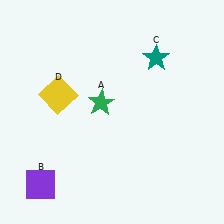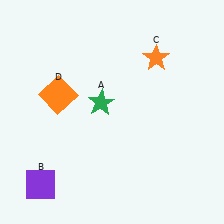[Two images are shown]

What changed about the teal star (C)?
In Image 1, C is teal. In Image 2, it changed to orange.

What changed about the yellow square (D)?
In Image 1, D is yellow. In Image 2, it changed to orange.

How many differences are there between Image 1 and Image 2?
There are 2 differences between the two images.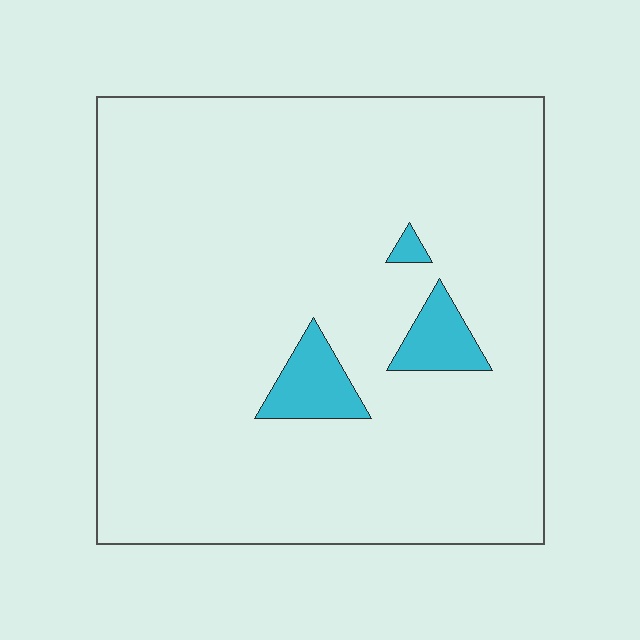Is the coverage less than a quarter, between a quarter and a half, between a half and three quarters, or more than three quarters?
Less than a quarter.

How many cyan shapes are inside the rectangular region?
3.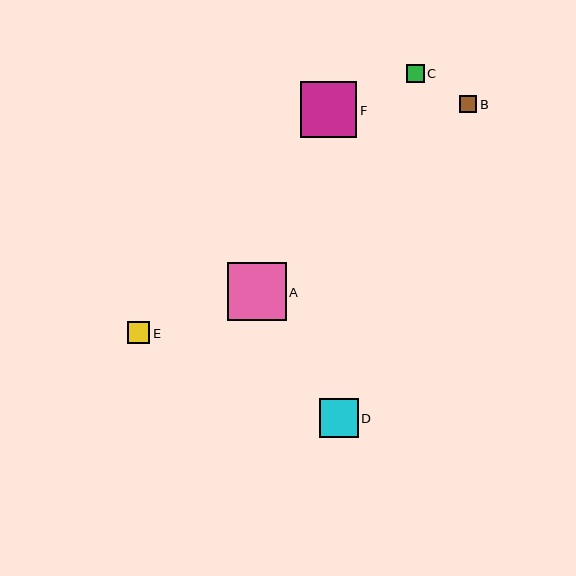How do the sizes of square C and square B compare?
Square C and square B are approximately the same size.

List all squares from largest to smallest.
From largest to smallest: A, F, D, E, C, B.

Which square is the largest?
Square A is the largest with a size of approximately 58 pixels.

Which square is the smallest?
Square B is the smallest with a size of approximately 18 pixels.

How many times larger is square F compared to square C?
Square F is approximately 3.1 times the size of square C.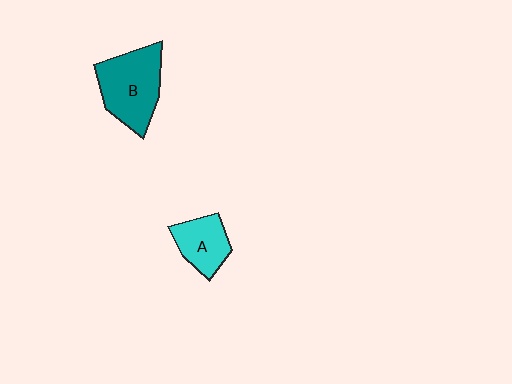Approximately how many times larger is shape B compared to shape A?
Approximately 1.6 times.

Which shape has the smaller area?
Shape A (cyan).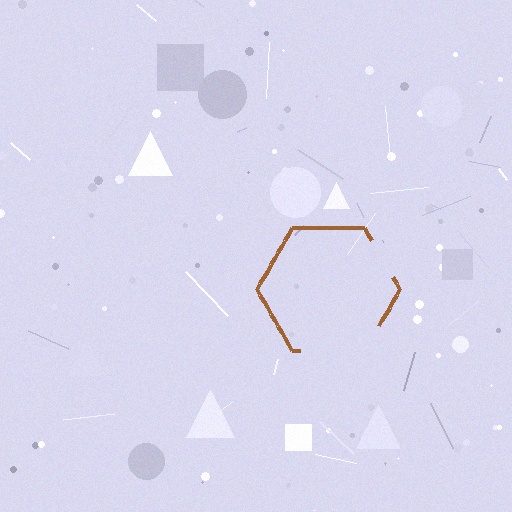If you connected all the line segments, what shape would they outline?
They would outline a hexagon.